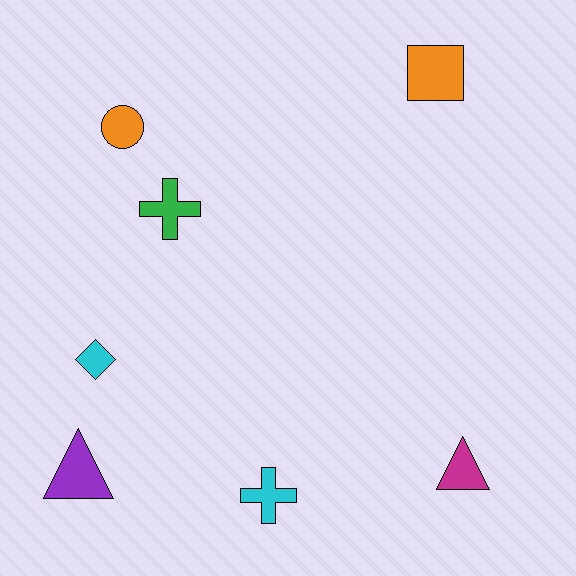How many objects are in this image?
There are 7 objects.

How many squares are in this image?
There is 1 square.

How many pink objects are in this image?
There are no pink objects.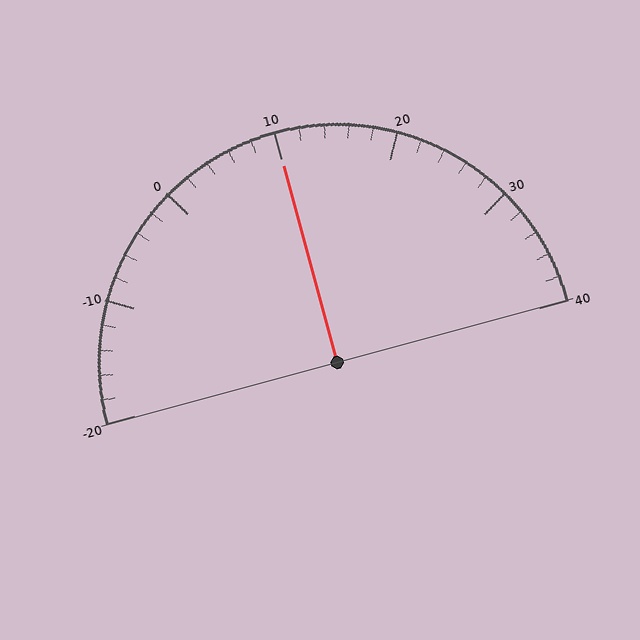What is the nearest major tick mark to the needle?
The nearest major tick mark is 10.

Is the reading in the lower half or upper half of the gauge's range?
The reading is in the upper half of the range (-20 to 40).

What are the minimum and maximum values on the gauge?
The gauge ranges from -20 to 40.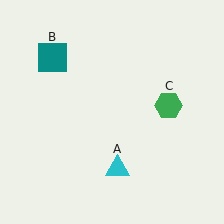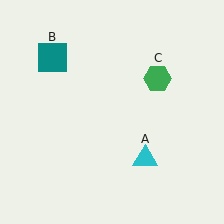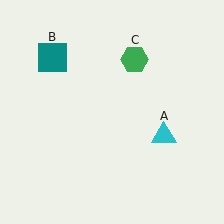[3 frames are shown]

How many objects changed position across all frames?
2 objects changed position: cyan triangle (object A), green hexagon (object C).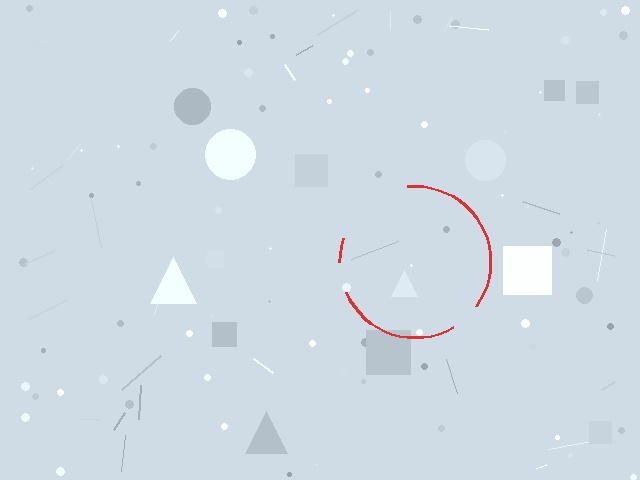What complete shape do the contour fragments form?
The contour fragments form a circle.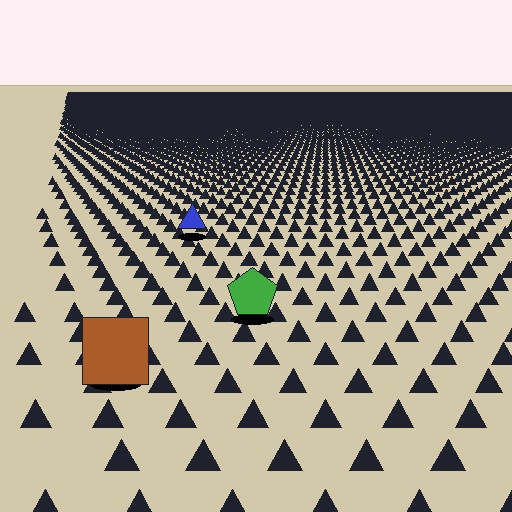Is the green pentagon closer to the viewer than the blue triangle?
Yes. The green pentagon is closer — you can tell from the texture gradient: the ground texture is coarser near it.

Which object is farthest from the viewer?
The blue triangle is farthest from the viewer. It appears smaller and the ground texture around it is denser.